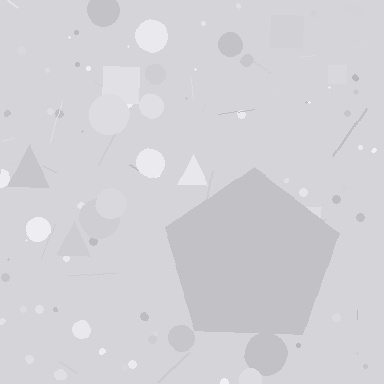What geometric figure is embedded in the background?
A pentagon is embedded in the background.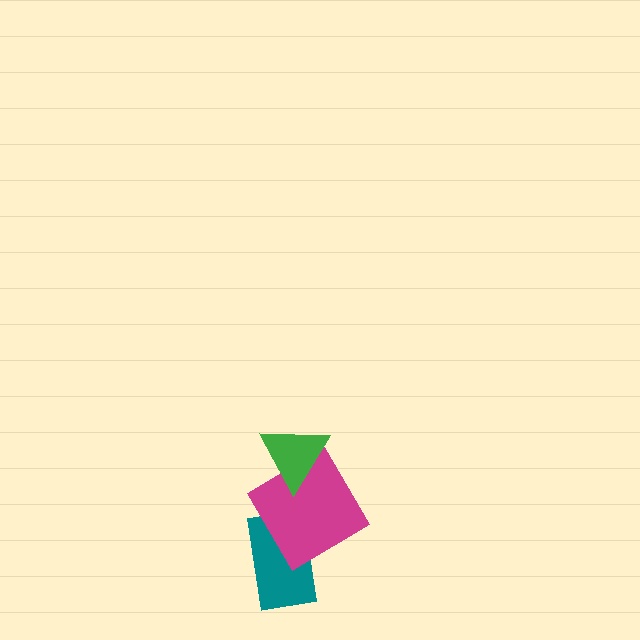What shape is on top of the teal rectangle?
The magenta diamond is on top of the teal rectangle.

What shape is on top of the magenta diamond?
The green triangle is on top of the magenta diamond.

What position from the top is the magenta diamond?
The magenta diamond is 2nd from the top.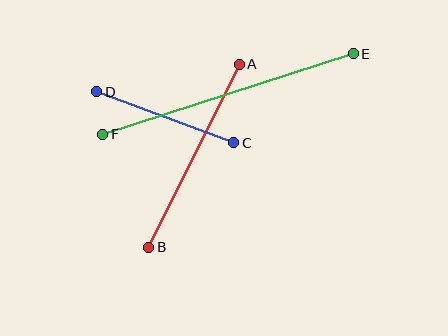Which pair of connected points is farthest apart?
Points E and F are farthest apart.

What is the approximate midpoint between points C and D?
The midpoint is at approximately (165, 117) pixels.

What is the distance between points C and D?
The distance is approximately 147 pixels.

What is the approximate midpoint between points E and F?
The midpoint is at approximately (228, 94) pixels.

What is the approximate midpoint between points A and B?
The midpoint is at approximately (194, 156) pixels.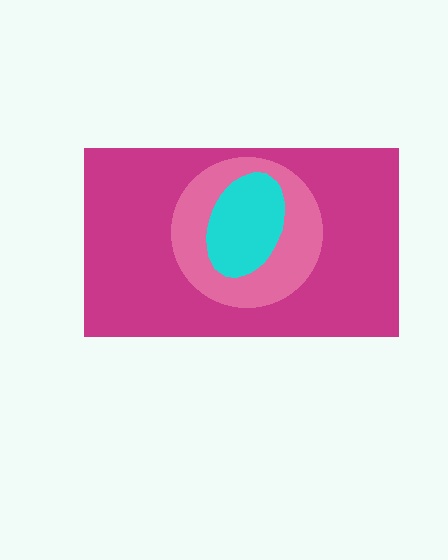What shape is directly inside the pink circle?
The cyan ellipse.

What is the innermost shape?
The cyan ellipse.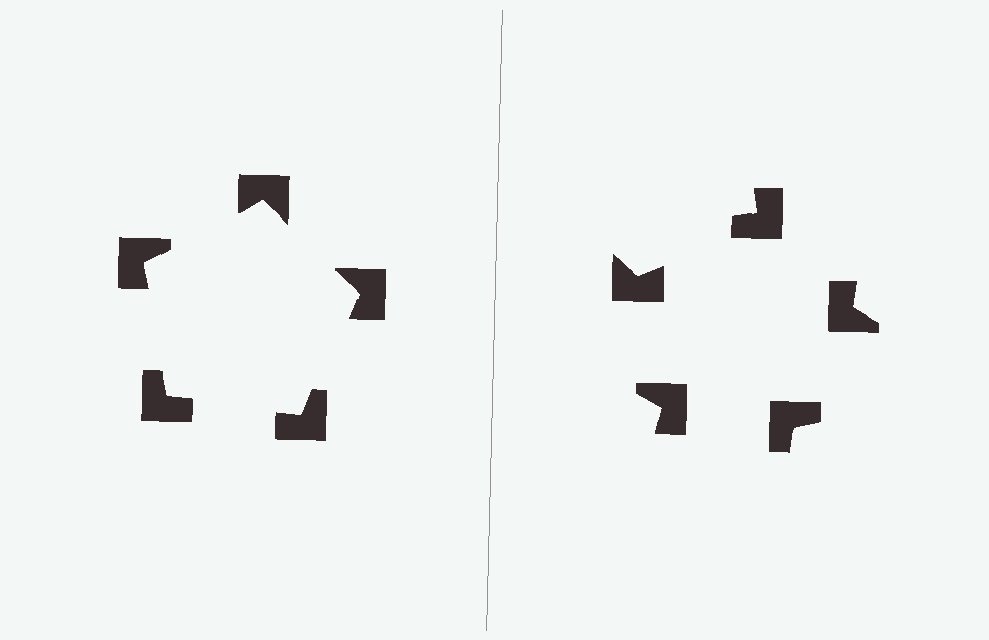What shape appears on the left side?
An illusory pentagon.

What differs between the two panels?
The notched squares are positioned identically on both sides; only the wedge orientations differ. On the left they align to a pentagon; on the right they are misaligned.